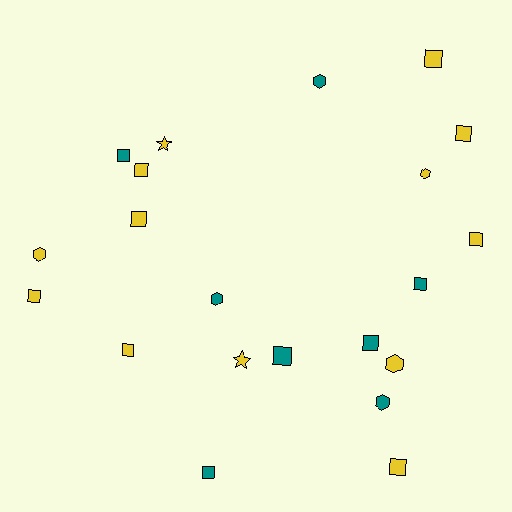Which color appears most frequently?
Yellow, with 13 objects.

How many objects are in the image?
There are 21 objects.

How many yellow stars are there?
There are 2 yellow stars.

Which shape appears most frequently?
Square, with 13 objects.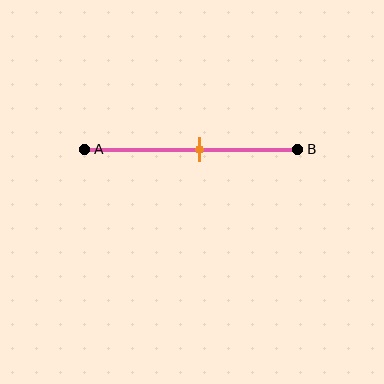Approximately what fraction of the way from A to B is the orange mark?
The orange mark is approximately 55% of the way from A to B.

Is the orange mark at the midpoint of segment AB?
No, the mark is at about 55% from A, not at the 50% midpoint.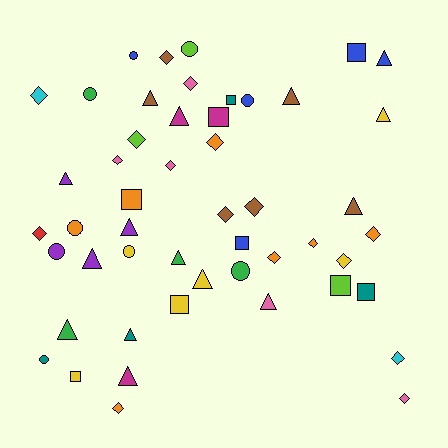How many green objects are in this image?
There are 4 green objects.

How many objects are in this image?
There are 50 objects.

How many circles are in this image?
There are 9 circles.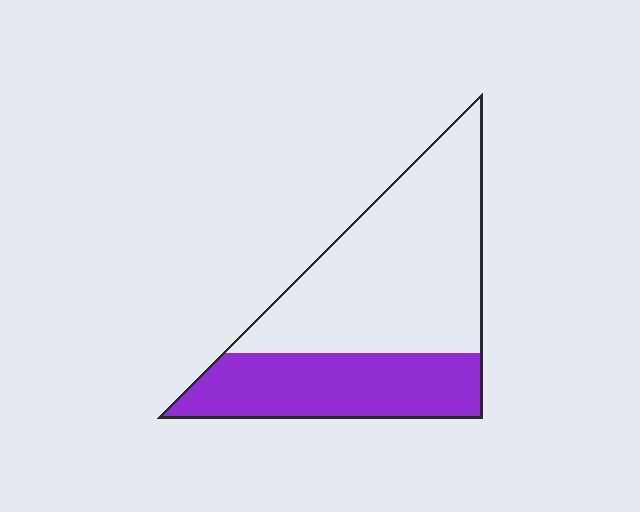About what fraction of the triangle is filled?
About three eighths (3/8).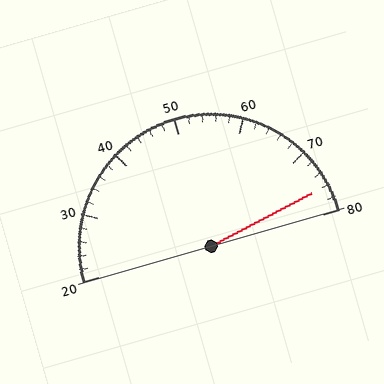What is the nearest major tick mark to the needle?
The nearest major tick mark is 80.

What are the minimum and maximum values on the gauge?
The gauge ranges from 20 to 80.